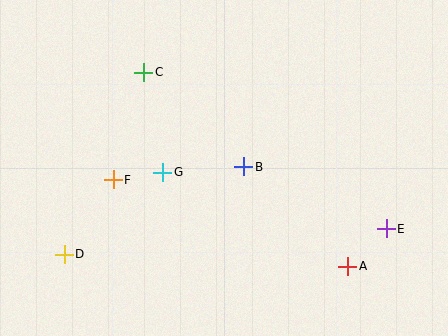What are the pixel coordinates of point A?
Point A is at (348, 266).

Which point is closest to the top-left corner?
Point C is closest to the top-left corner.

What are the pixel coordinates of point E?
Point E is at (386, 229).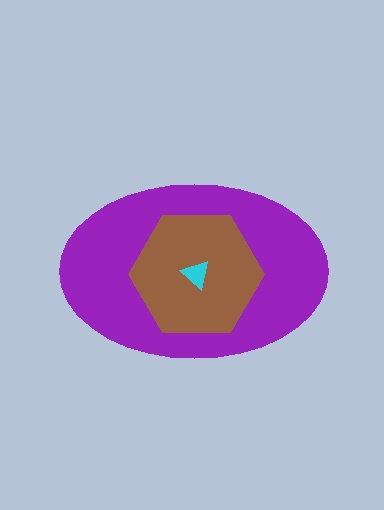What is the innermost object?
The cyan triangle.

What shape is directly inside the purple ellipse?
The brown hexagon.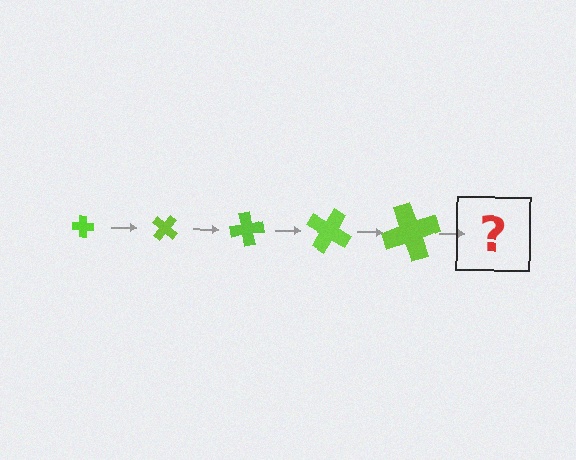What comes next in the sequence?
The next element should be a cross, larger than the previous one and rotated 200 degrees from the start.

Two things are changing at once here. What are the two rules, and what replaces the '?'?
The two rules are that the cross grows larger each step and it rotates 40 degrees each step. The '?' should be a cross, larger than the previous one and rotated 200 degrees from the start.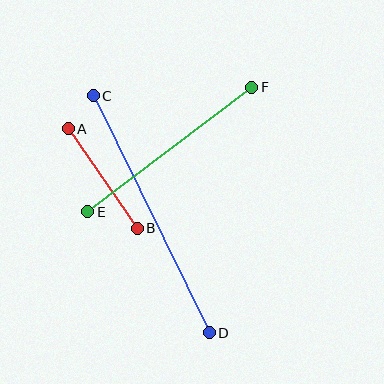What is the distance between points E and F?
The distance is approximately 206 pixels.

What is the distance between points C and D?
The distance is approximately 264 pixels.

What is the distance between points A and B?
The distance is approximately 121 pixels.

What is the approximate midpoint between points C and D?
The midpoint is at approximately (151, 214) pixels.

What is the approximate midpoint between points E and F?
The midpoint is at approximately (170, 149) pixels.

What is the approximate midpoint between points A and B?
The midpoint is at approximately (103, 179) pixels.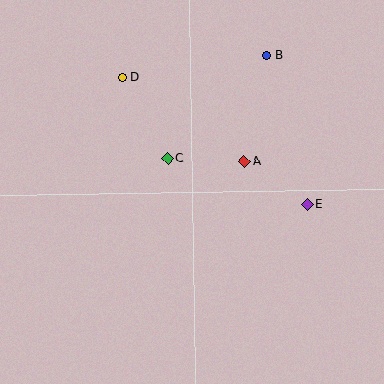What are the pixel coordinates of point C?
Point C is at (168, 159).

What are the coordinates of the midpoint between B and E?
The midpoint between B and E is at (287, 130).